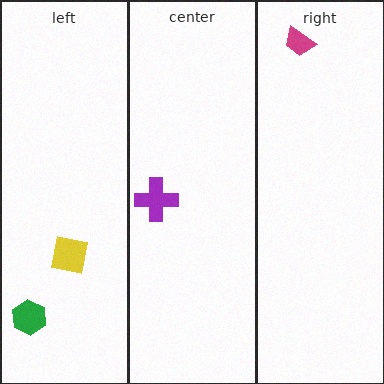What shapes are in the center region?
The purple cross.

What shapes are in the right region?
The magenta trapezoid.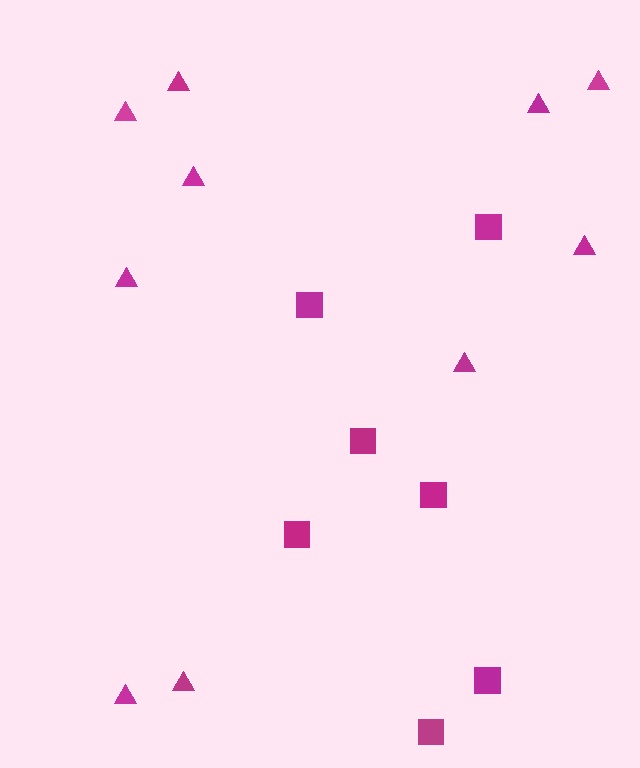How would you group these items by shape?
There are 2 groups: one group of squares (7) and one group of triangles (10).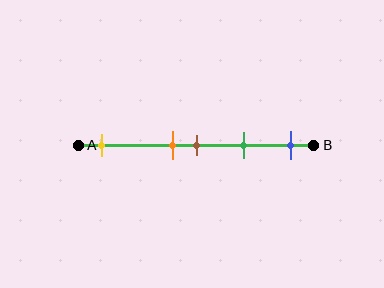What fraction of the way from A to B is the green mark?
The green mark is approximately 70% (0.7) of the way from A to B.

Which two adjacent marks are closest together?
The orange and brown marks are the closest adjacent pair.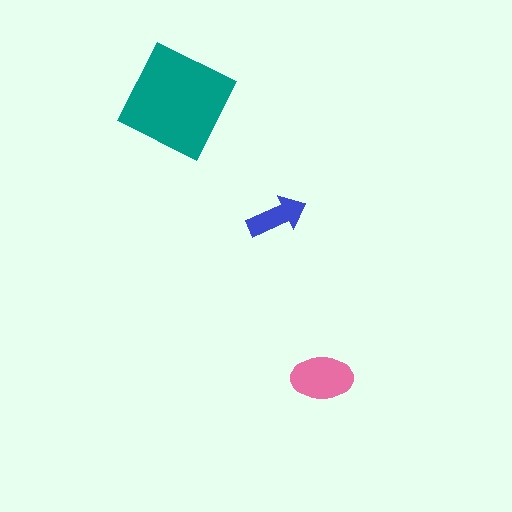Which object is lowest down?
The pink ellipse is bottommost.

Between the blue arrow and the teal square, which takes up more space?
The teal square.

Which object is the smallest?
The blue arrow.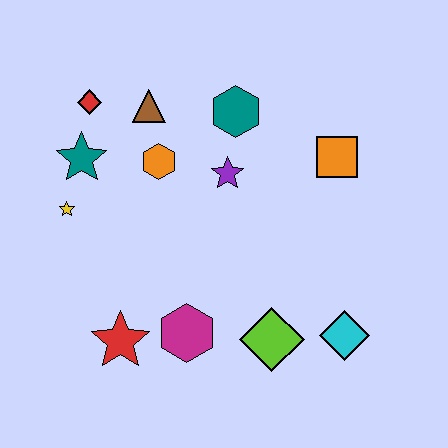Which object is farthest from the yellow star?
The cyan diamond is farthest from the yellow star.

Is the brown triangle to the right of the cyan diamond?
No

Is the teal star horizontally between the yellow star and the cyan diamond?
Yes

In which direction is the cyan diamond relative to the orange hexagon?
The cyan diamond is to the right of the orange hexagon.